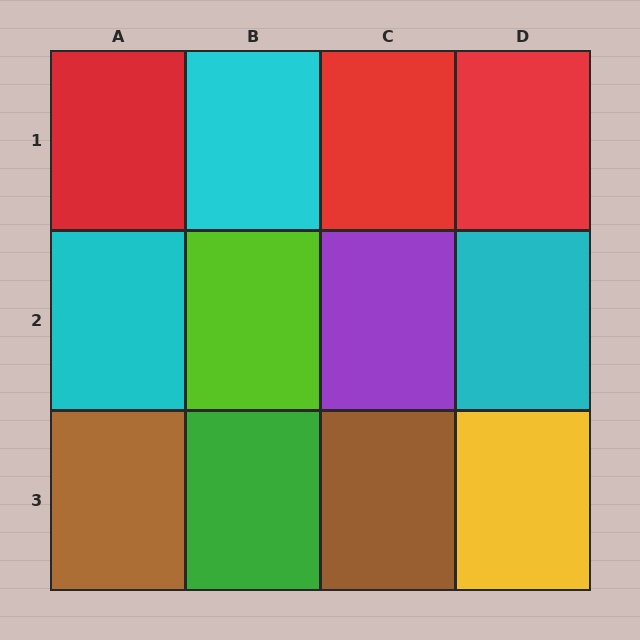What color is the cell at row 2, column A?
Cyan.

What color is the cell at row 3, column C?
Brown.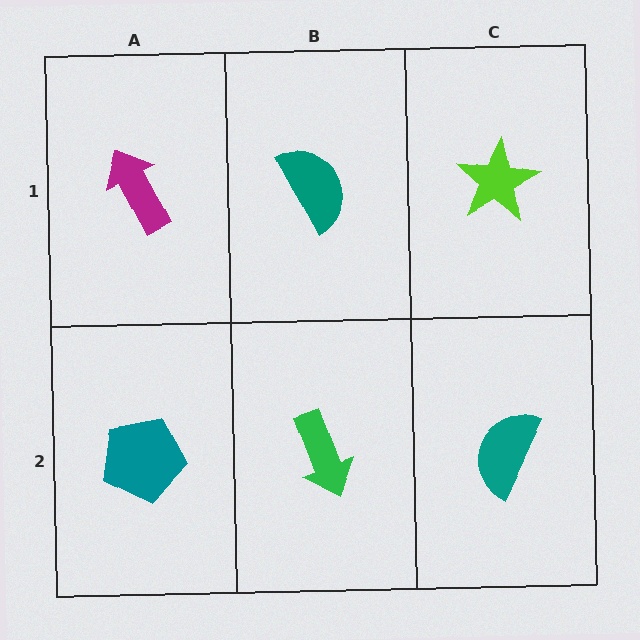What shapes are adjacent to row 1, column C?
A teal semicircle (row 2, column C), a teal semicircle (row 1, column B).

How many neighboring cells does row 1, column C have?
2.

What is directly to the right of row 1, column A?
A teal semicircle.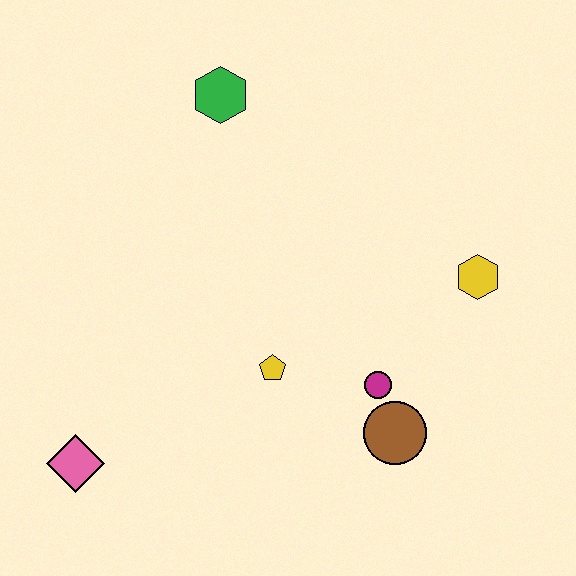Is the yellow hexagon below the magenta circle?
No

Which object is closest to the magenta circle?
The brown circle is closest to the magenta circle.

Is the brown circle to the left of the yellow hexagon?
Yes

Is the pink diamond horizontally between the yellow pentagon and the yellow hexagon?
No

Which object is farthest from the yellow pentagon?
The green hexagon is farthest from the yellow pentagon.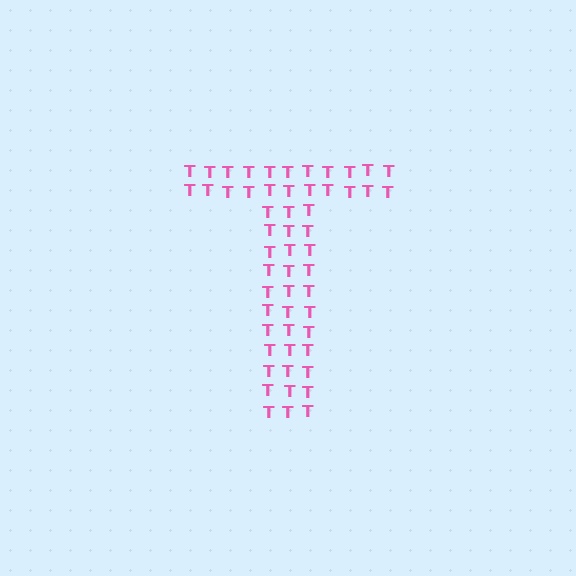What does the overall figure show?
The overall figure shows the letter T.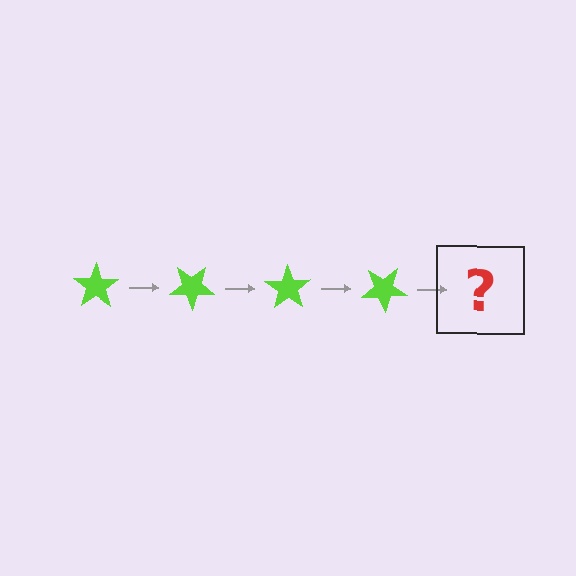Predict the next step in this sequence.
The next step is a lime star rotated 140 degrees.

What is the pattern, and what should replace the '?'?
The pattern is that the star rotates 35 degrees each step. The '?' should be a lime star rotated 140 degrees.